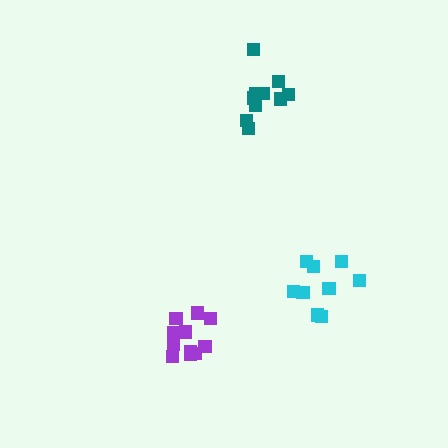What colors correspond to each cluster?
The clusters are colored: cyan, teal, purple.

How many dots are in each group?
Group 1: 9 dots, Group 2: 11 dots, Group 3: 11 dots (31 total).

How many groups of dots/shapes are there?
There are 3 groups.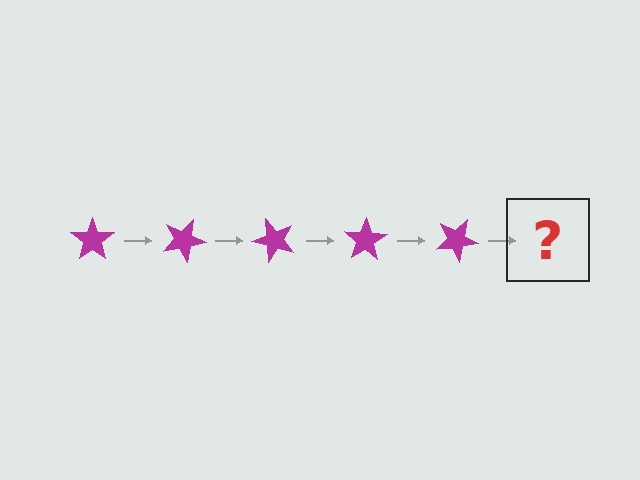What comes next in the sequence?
The next element should be a magenta star rotated 125 degrees.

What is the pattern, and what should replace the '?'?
The pattern is that the star rotates 25 degrees each step. The '?' should be a magenta star rotated 125 degrees.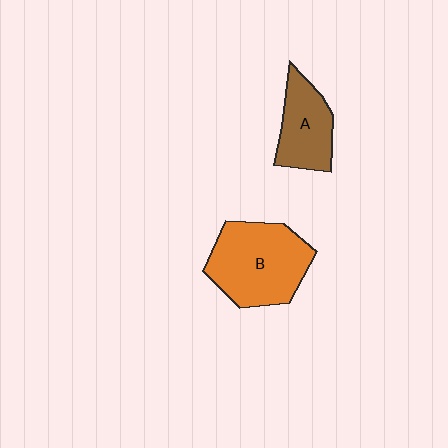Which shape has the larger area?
Shape B (orange).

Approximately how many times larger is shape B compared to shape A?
Approximately 1.6 times.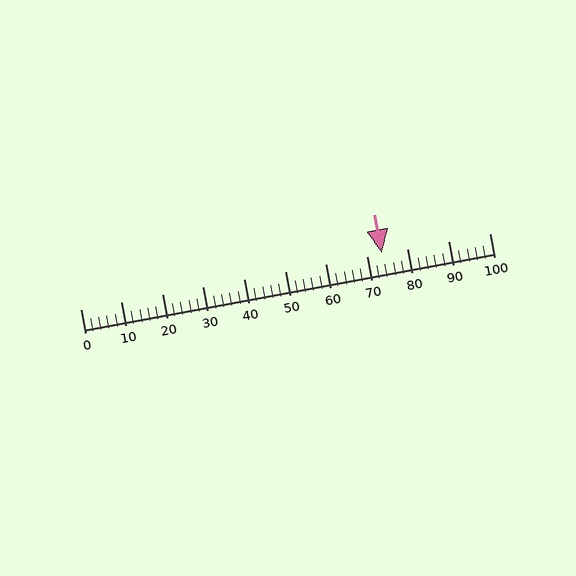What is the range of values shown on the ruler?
The ruler shows values from 0 to 100.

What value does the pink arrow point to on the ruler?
The pink arrow points to approximately 74.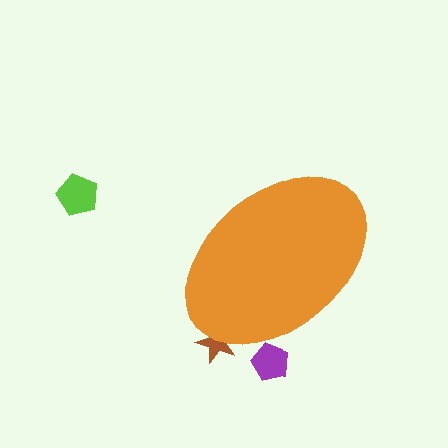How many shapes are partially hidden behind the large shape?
2 shapes are partially hidden.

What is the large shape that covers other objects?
An orange ellipse.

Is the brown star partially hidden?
Yes, the brown star is partially hidden behind the orange ellipse.